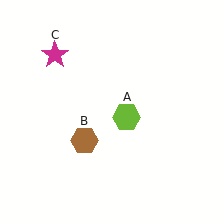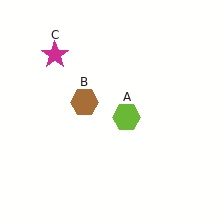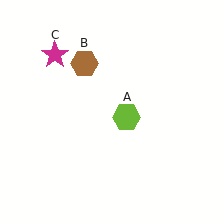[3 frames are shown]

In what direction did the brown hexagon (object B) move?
The brown hexagon (object B) moved up.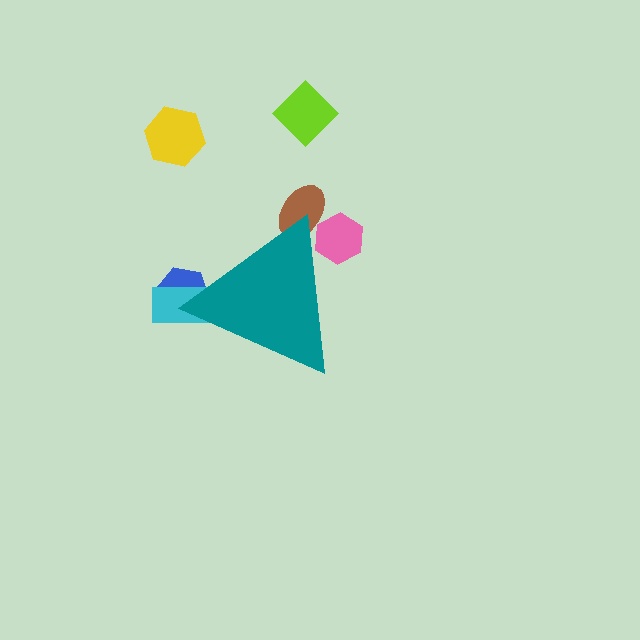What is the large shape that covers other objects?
A teal triangle.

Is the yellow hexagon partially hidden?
No, the yellow hexagon is fully visible.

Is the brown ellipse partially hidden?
Yes, the brown ellipse is partially hidden behind the teal triangle.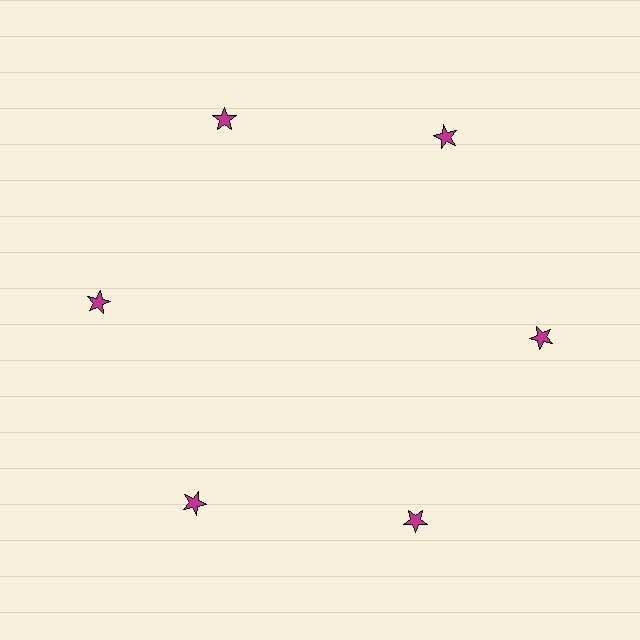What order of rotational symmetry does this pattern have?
This pattern has 6-fold rotational symmetry.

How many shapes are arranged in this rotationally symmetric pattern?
There are 6 shapes, arranged in 6 groups of 1.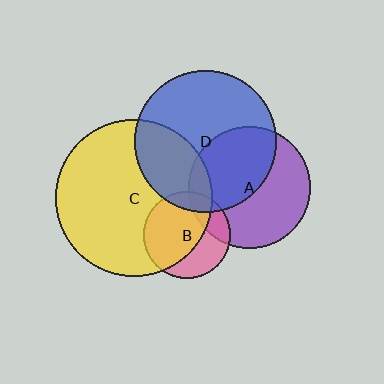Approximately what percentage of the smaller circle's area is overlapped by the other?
Approximately 15%.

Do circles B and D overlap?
Yes.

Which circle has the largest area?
Circle C (yellow).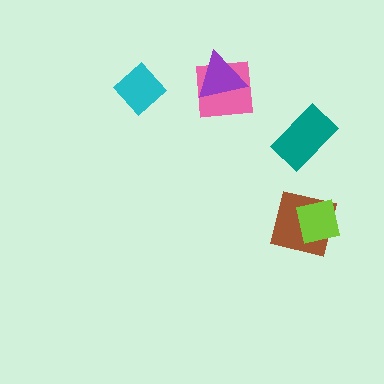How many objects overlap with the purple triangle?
1 object overlaps with the purple triangle.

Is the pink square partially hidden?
Yes, it is partially covered by another shape.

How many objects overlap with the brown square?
1 object overlaps with the brown square.